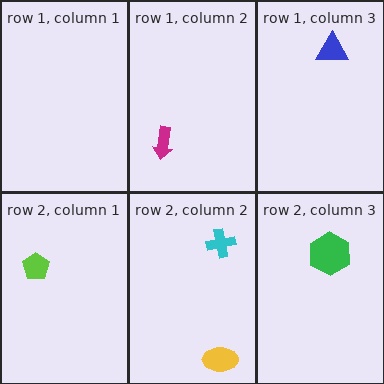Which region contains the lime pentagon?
The row 2, column 1 region.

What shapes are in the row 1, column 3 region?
The blue triangle.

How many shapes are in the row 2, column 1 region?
1.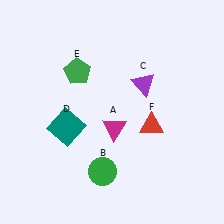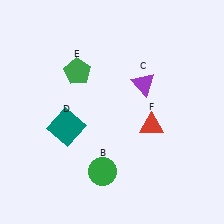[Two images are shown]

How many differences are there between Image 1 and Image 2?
There is 1 difference between the two images.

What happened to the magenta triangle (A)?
The magenta triangle (A) was removed in Image 2. It was in the bottom-right area of Image 1.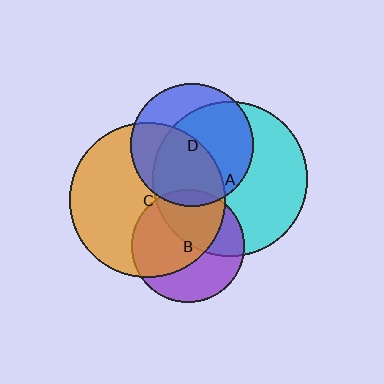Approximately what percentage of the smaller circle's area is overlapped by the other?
Approximately 50%.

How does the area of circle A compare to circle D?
Approximately 1.6 times.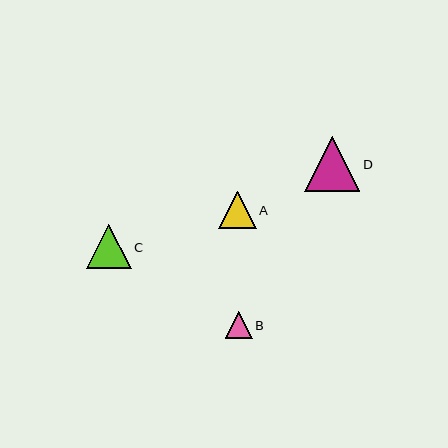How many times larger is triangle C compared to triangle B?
Triangle C is approximately 1.7 times the size of triangle B.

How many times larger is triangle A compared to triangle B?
Triangle A is approximately 1.4 times the size of triangle B.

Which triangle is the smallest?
Triangle B is the smallest with a size of approximately 27 pixels.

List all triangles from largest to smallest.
From largest to smallest: D, C, A, B.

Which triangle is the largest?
Triangle D is the largest with a size of approximately 55 pixels.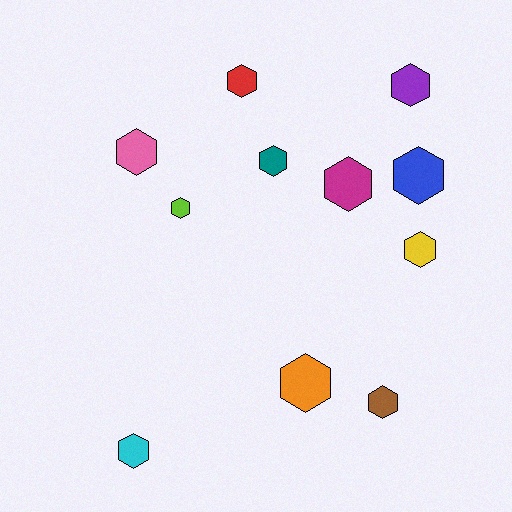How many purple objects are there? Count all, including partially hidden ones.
There is 1 purple object.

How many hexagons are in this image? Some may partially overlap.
There are 11 hexagons.